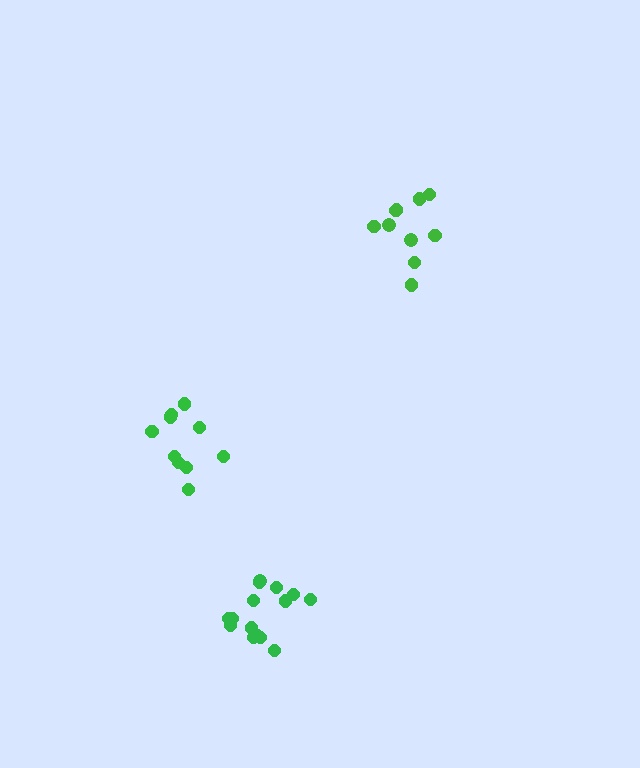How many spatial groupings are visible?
There are 3 spatial groupings.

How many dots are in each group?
Group 1: 10 dots, Group 2: 10 dots, Group 3: 15 dots (35 total).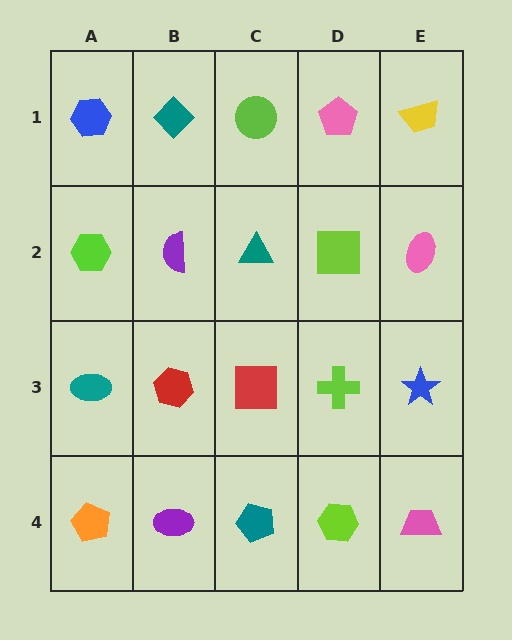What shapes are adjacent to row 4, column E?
A blue star (row 3, column E), a lime hexagon (row 4, column D).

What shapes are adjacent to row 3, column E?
A pink ellipse (row 2, column E), a pink trapezoid (row 4, column E), a lime cross (row 3, column D).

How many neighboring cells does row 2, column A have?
3.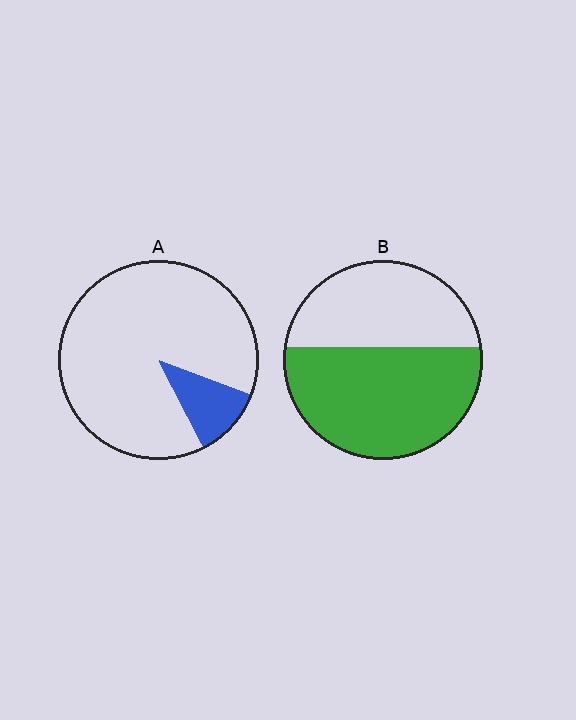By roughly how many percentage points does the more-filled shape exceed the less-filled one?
By roughly 45 percentage points (B over A).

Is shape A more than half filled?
No.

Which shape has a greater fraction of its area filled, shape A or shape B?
Shape B.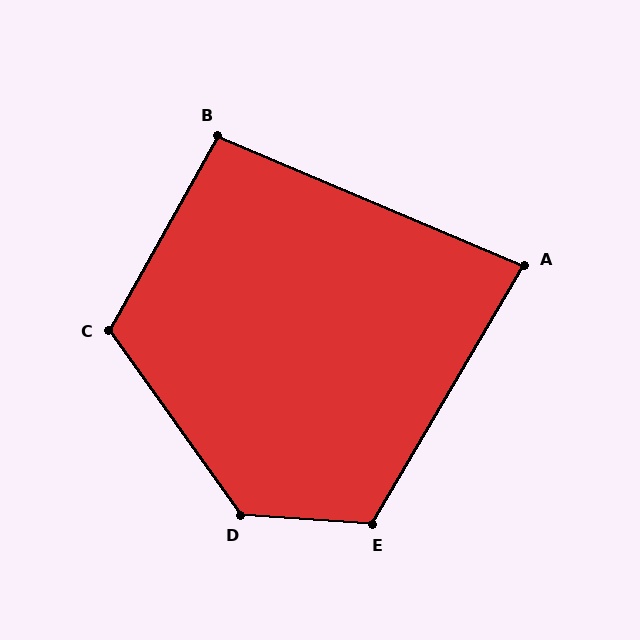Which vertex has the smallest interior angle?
A, at approximately 83 degrees.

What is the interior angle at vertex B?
Approximately 96 degrees (obtuse).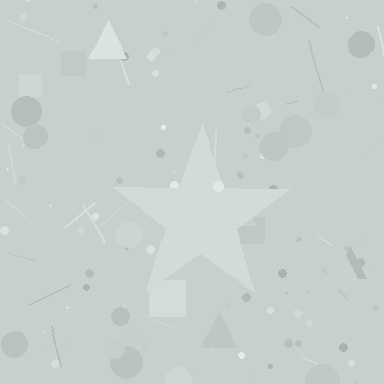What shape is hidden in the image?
A star is hidden in the image.